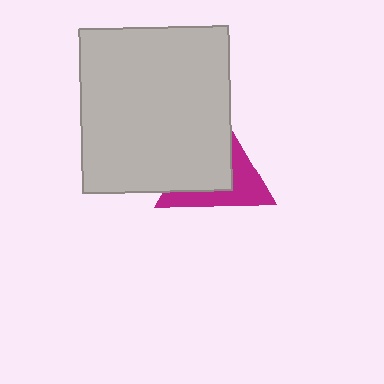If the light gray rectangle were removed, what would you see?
You would see the complete magenta triangle.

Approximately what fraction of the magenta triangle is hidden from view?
Roughly 57% of the magenta triangle is hidden behind the light gray rectangle.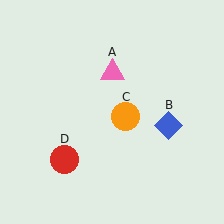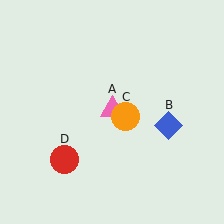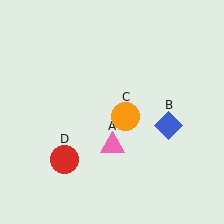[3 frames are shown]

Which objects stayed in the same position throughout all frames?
Blue diamond (object B) and orange circle (object C) and red circle (object D) remained stationary.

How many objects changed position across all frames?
1 object changed position: pink triangle (object A).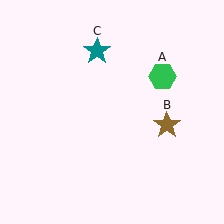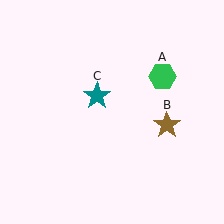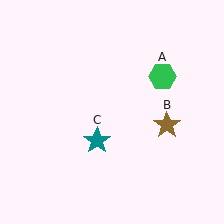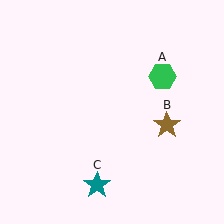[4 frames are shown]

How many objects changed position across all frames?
1 object changed position: teal star (object C).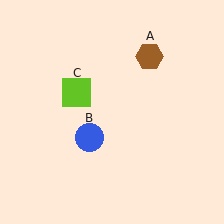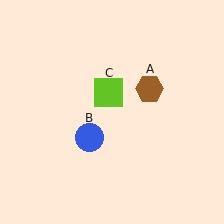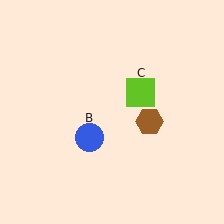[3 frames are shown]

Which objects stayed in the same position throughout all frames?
Blue circle (object B) remained stationary.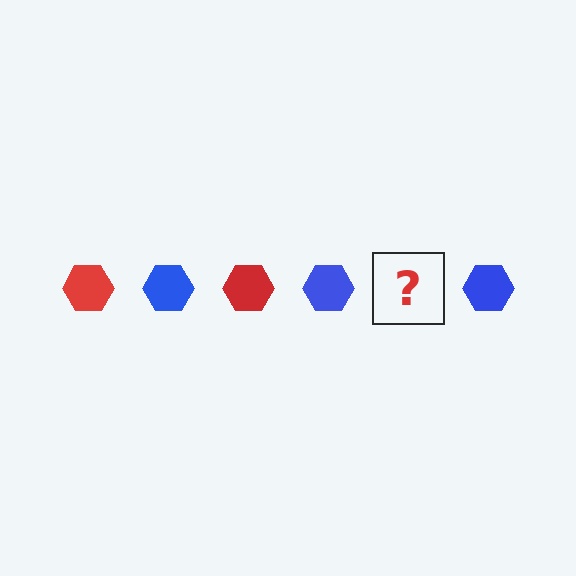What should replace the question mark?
The question mark should be replaced with a red hexagon.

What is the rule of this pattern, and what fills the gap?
The rule is that the pattern cycles through red, blue hexagons. The gap should be filled with a red hexagon.